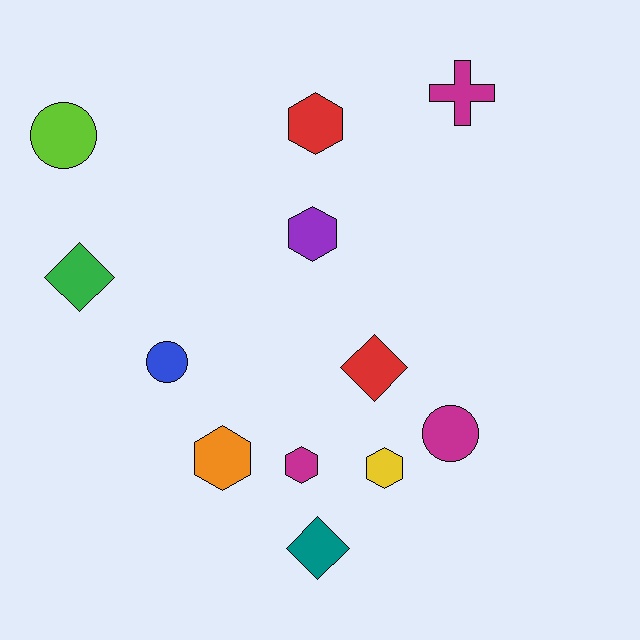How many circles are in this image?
There are 3 circles.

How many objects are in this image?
There are 12 objects.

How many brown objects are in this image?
There are no brown objects.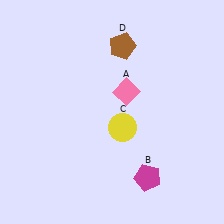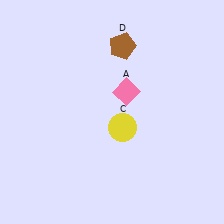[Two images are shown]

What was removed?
The magenta pentagon (B) was removed in Image 2.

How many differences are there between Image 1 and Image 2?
There is 1 difference between the two images.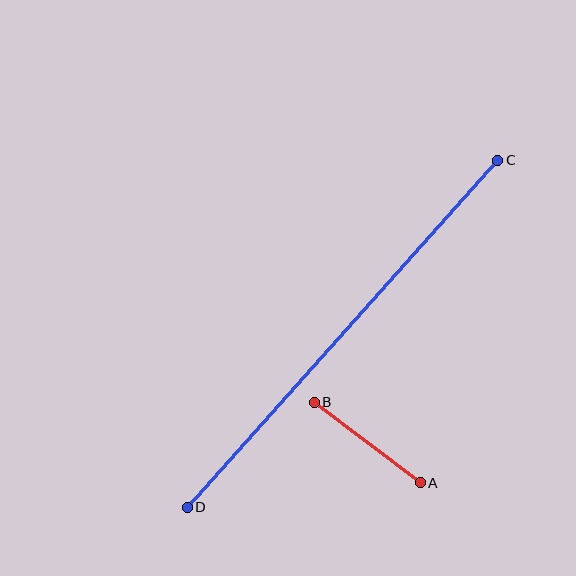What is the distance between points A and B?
The distance is approximately 133 pixels.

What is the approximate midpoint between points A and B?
The midpoint is at approximately (367, 443) pixels.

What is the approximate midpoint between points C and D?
The midpoint is at approximately (342, 334) pixels.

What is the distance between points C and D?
The distance is approximately 466 pixels.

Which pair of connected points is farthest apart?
Points C and D are farthest apart.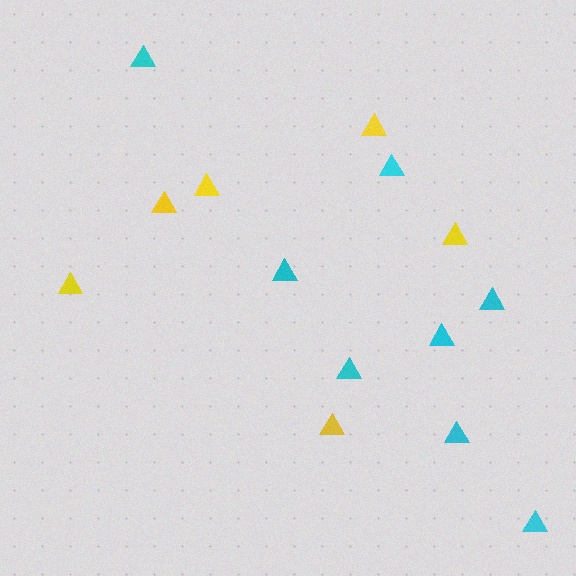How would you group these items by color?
There are 2 groups: one group of yellow triangles (6) and one group of cyan triangles (8).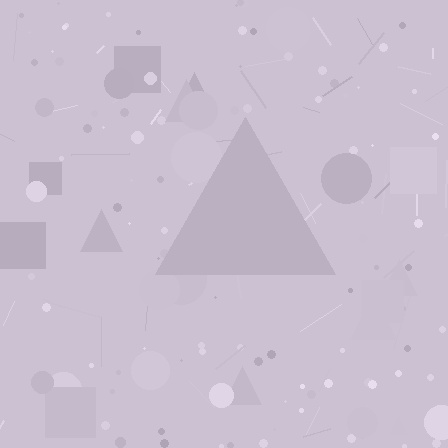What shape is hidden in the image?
A triangle is hidden in the image.